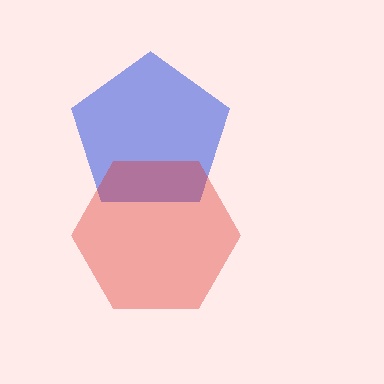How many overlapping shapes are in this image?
There are 2 overlapping shapes in the image.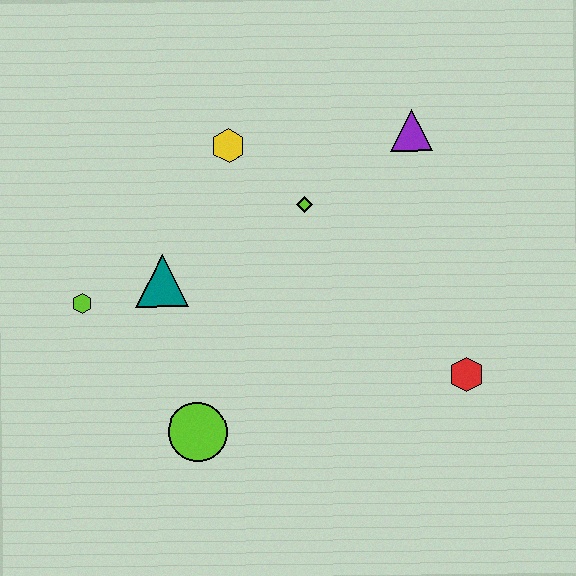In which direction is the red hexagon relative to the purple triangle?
The red hexagon is below the purple triangle.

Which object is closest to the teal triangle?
The lime hexagon is closest to the teal triangle.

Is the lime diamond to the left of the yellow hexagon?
No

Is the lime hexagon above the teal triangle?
No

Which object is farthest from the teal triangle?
The red hexagon is farthest from the teal triangle.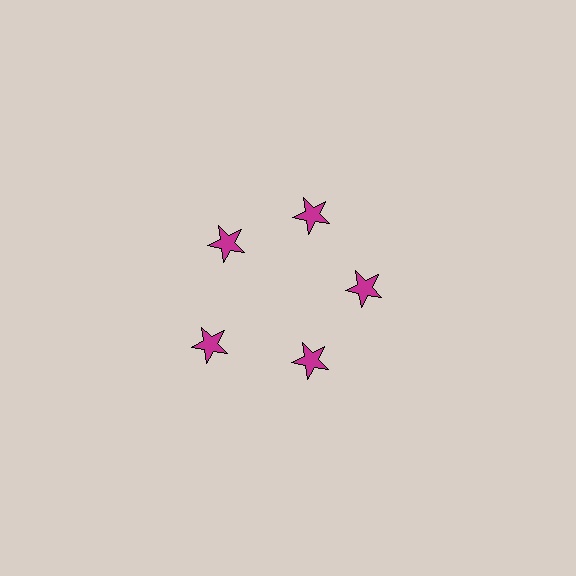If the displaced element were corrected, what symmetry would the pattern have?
It would have 5-fold rotational symmetry — the pattern would map onto itself every 72 degrees.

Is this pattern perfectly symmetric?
No. The 5 magenta stars are arranged in a ring, but one element near the 8 o'clock position is pushed outward from the center, breaking the 5-fold rotational symmetry.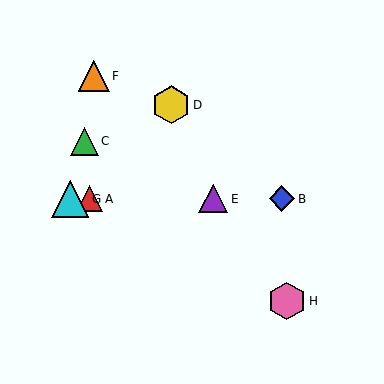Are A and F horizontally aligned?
No, A is at y≈199 and F is at y≈76.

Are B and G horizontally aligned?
Yes, both are at y≈199.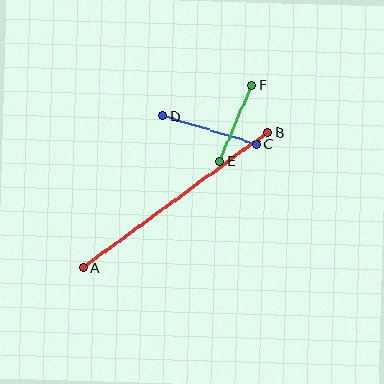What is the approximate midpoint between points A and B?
The midpoint is at approximately (175, 200) pixels.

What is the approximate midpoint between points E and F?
The midpoint is at approximately (236, 123) pixels.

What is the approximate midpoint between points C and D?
The midpoint is at approximately (210, 130) pixels.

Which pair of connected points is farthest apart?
Points A and B are farthest apart.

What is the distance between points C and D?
The distance is approximately 98 pixels.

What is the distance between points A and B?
The distance is approximately 229 pixels.